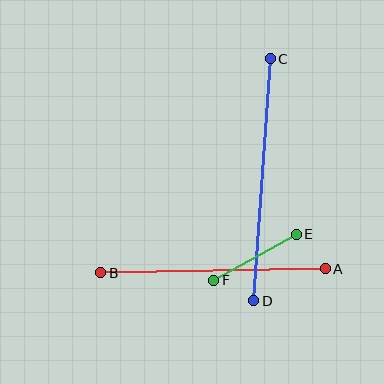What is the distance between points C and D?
The distance is approximately 243 pixels.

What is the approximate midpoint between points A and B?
The midpoint is at approximately (213, 271) pixels.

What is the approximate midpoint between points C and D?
The midpoint is at approximately (262, 180) pixels.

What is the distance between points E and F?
The distance is approximately 95 pixels.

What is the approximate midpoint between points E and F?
The midpoint is at approximately (255, 257) pixels.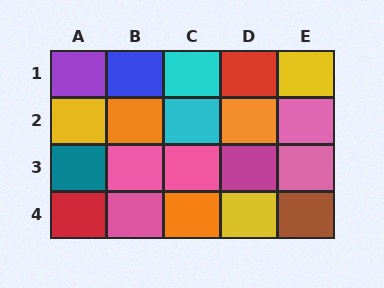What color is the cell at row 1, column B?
Blue.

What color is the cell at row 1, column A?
Purple.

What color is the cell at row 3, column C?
Pink.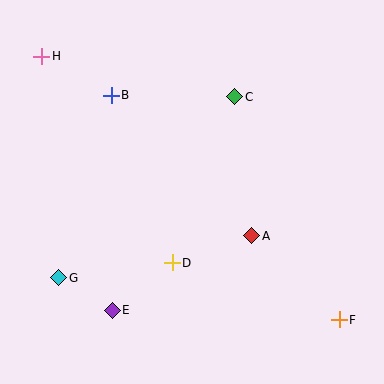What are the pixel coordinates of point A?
Point A is at (252, 236).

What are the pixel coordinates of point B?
Point B is at (111, 95).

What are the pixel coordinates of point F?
Point F is at (339, 320).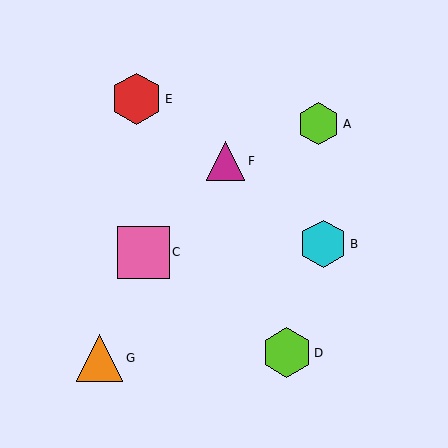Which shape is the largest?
The red hexagon (labeled E) is the largest.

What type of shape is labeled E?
Shape E is a red hexagon.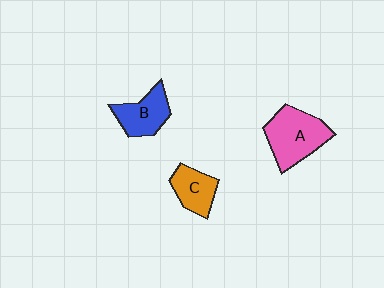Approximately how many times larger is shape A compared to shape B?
Approximately 1.4 times.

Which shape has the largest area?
Shape A (pink).